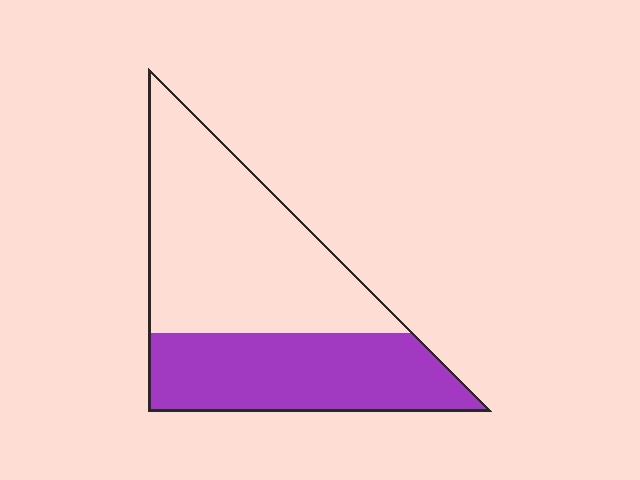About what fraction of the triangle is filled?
About two fifths (2/5).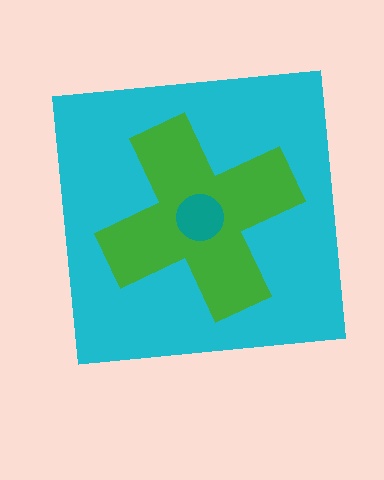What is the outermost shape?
The cyan square.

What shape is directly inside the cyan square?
The green cross.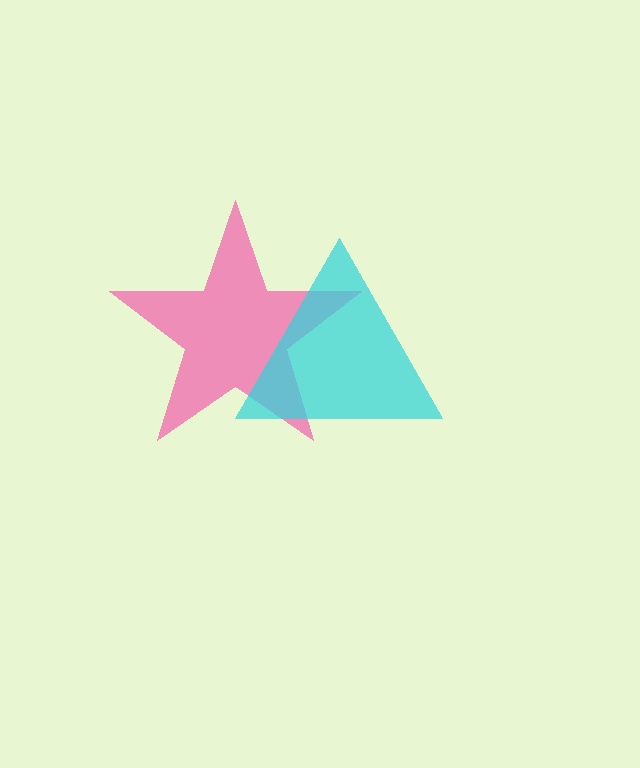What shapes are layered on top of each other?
The layered shapes are: a pink star, a cyan triangle.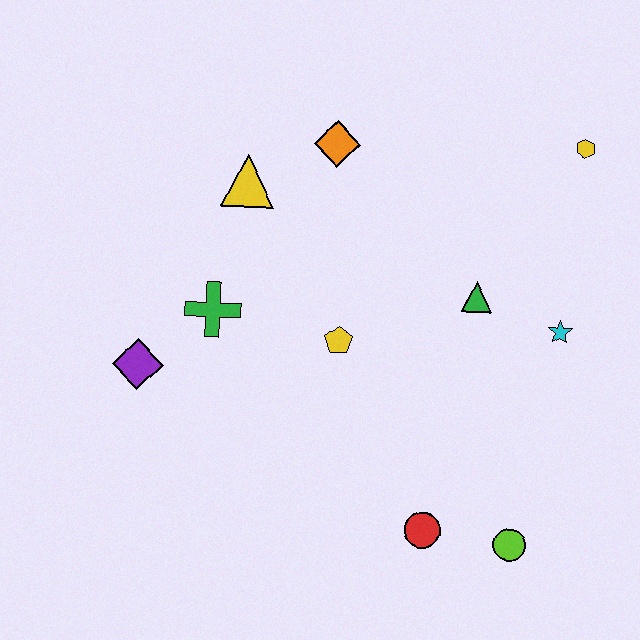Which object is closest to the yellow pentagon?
The green cross is closest to the yellow pentagon.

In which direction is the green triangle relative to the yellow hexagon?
The green triangle is below the yellow hexagon.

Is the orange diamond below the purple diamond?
No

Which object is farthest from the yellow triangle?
The lime circle is farthest from the yellow triangle.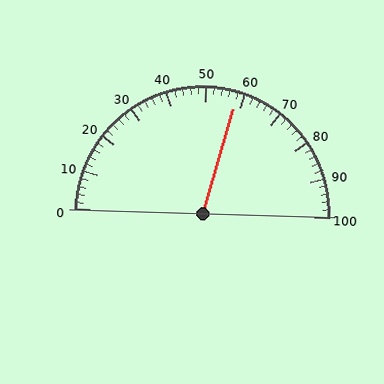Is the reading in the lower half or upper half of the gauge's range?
The reading is in the upper half of the range (0 to 100).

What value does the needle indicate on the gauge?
The needle indicates approximately 58.